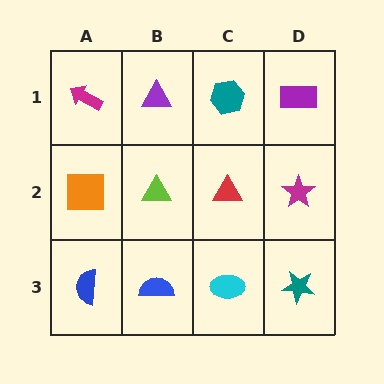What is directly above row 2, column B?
A purple triangle.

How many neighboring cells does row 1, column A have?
2.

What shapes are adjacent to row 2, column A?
A magenta arrow (row 1, column A), a blue semicircle (row 3, column A), a lime triangle (row 2, column B).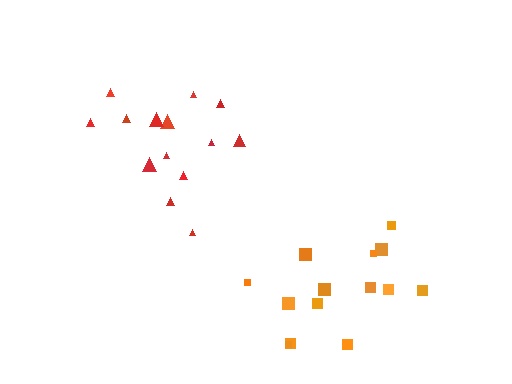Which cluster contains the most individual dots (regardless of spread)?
Red (14).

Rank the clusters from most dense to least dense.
red, orange.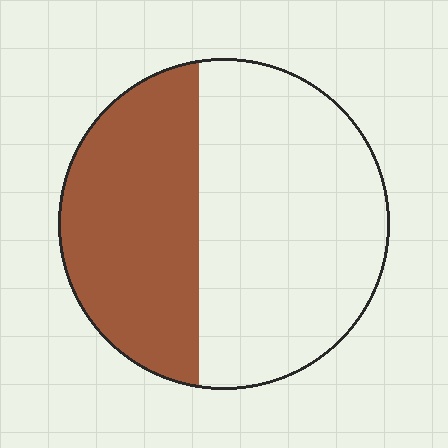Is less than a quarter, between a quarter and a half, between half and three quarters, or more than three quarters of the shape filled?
Between a quarter and a half.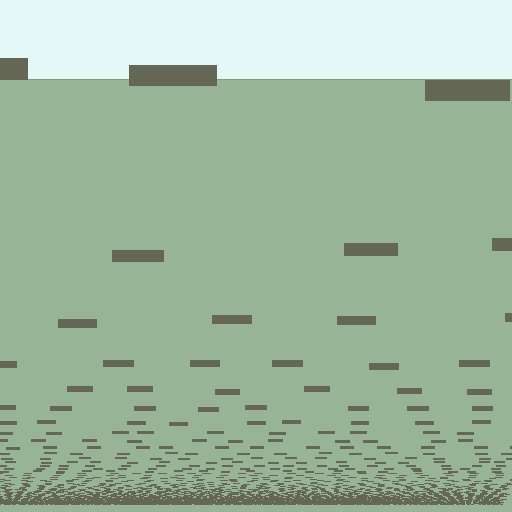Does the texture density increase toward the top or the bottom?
Density increases toward the bottom.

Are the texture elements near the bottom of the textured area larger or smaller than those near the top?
Smaller. The gradient is inverted — elements near the bottom are smaller and denser.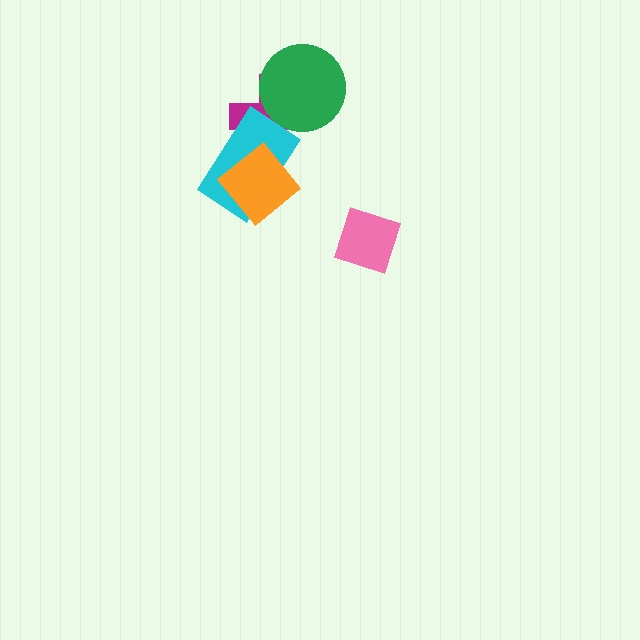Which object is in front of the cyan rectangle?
The orange diamond is in front of the cyan rectangle.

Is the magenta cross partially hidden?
Yes, it is partially covered by another shape.